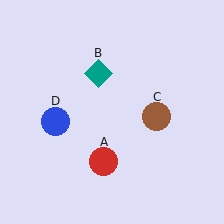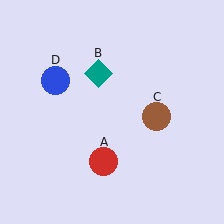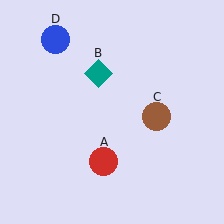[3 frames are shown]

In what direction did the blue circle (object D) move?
The blue circle (object D) moved up.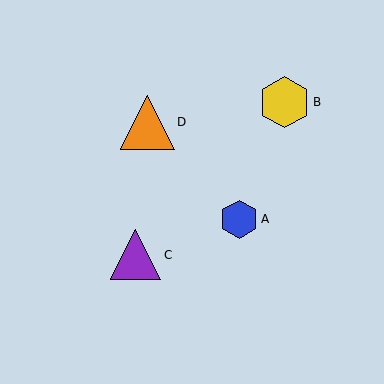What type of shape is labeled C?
Shape C is a purple triangle.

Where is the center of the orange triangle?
The center of the orange triangle is at (148, 122).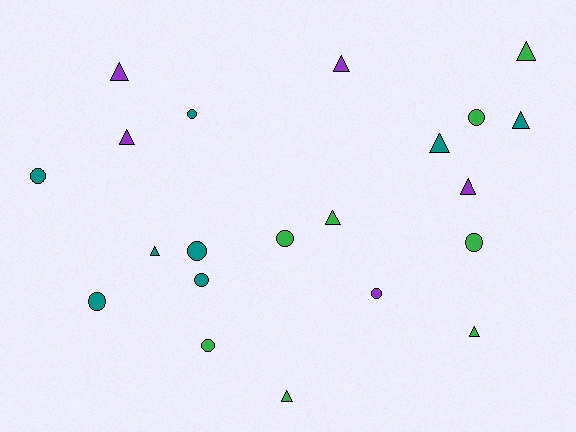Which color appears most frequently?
Teal, with 8 objects.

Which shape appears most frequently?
Triangle, with 11 objects.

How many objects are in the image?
There are 21 objects.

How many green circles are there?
There are 4 green circles.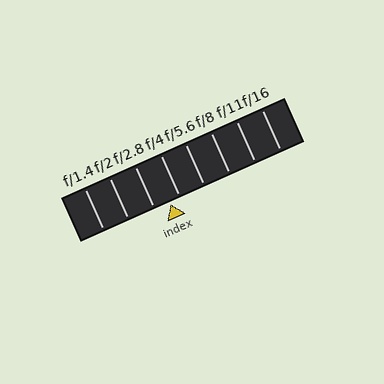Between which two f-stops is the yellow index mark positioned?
The index mark is between f/2.8 and f/4.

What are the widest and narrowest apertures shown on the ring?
The widest aperture shown is f/1.4 and the narrowest is f/16.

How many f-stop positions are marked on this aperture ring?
There are 8 f-stop positions marked.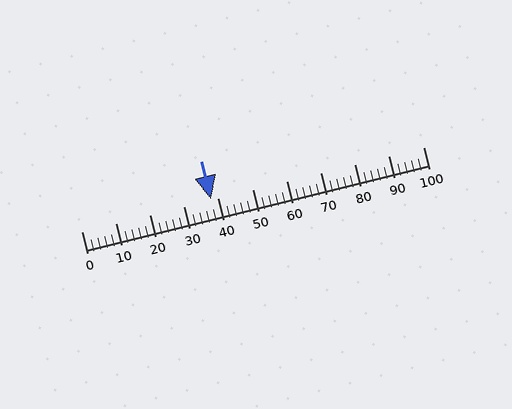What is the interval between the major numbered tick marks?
The major tick marks are spaced 10 units apart.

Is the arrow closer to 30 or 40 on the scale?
The arrow is closer to 40.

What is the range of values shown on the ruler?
The ruler shows values from 0 to 100.